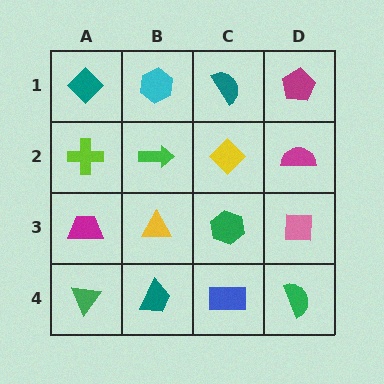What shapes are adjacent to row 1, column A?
A lime cross (row 2, column A), a cyan hexagon (row 1, column B).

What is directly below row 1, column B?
A green arrow.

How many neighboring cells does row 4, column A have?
2.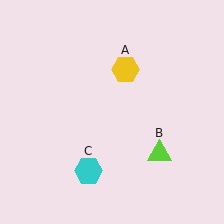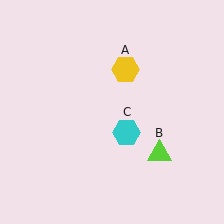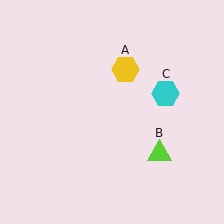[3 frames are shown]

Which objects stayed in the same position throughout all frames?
Yellow hexagon (object A) and lime triangle (object B) remained stationary.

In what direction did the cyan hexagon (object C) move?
The cyan hexagon (object C) moved up and to the right.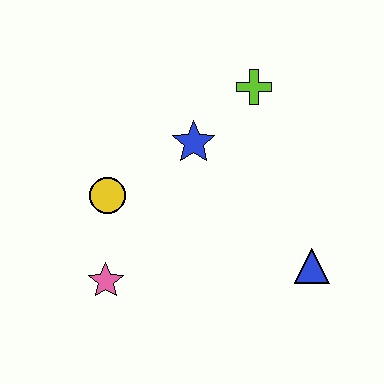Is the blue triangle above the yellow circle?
No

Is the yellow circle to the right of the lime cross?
No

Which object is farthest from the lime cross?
The pink star is farthest from the lime cross.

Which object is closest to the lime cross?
The blue star is closest to the lime cross.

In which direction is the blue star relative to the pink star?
The blue star is above the pink star.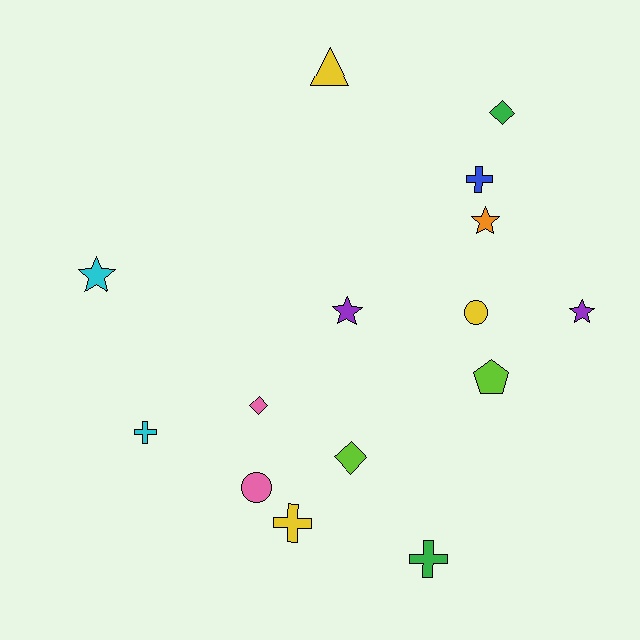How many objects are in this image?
There are 15 objects.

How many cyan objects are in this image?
There are 2 cyan objects.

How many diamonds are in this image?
There are 3 diamonds.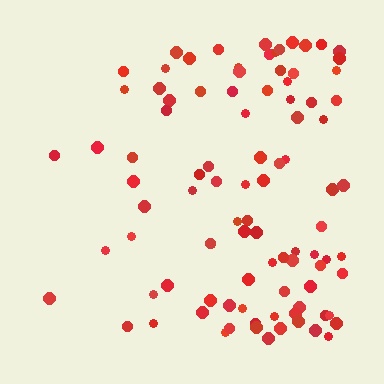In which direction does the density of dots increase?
From left to right, with the right side densest.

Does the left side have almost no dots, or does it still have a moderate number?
Still a moderate number, just noticeably fewer than the right.